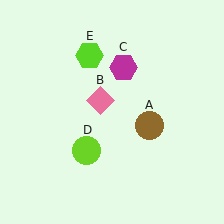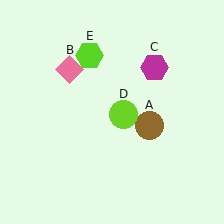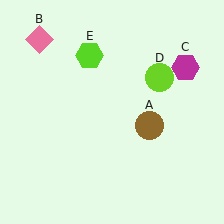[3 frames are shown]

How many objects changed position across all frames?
3 objects changed position: pink diamond (object B), magenta hexagon (object C), lime circle (object D).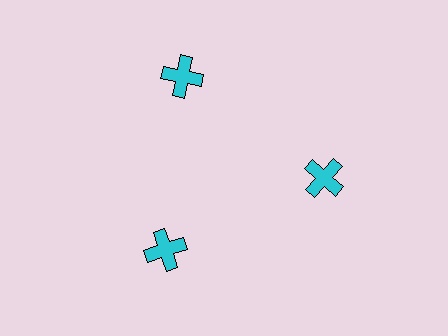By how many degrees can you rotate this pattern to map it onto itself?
The pattern maps onto itself every 120 degrees of rotation.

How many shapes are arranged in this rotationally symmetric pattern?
There are 3 shapes, arranged in 3 groups of 1.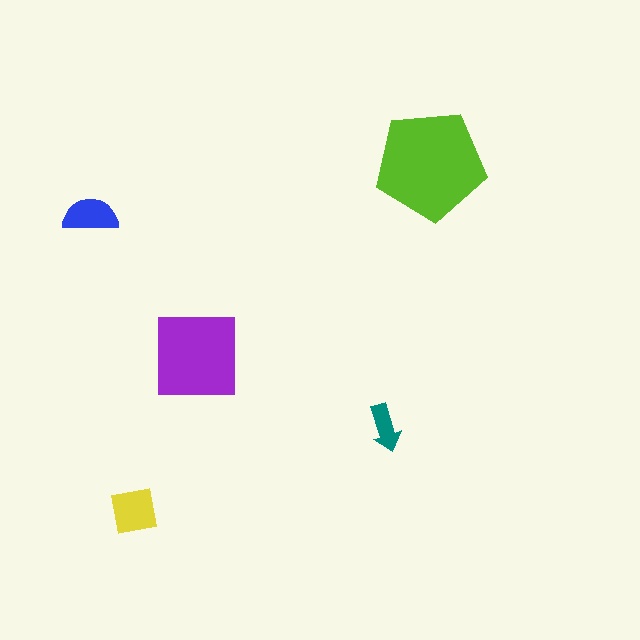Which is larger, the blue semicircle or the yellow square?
The yellow square.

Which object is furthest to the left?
The blue semicircle is leftmost.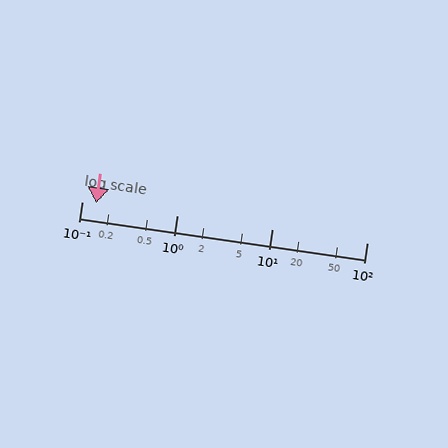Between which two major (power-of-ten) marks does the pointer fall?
The pointer is between 0.1 and 1.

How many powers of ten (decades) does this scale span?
The scale spans 3 decades, from 0.1 to 100.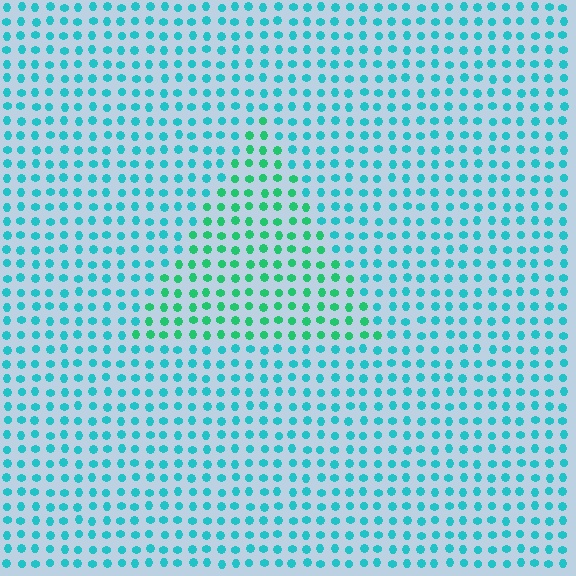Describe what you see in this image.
The image is filled with small cyan elements in a uniform arrangement. A triangle-shaped region is visible where the elements are tinted to a slightly different hue, forming a subtle color boundary.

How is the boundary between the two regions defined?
The boundary is defined purely by a slight shift in hue (about 34 degrees). Spacing, size, and orientation are identical on both sides.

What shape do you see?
I see a triangle.